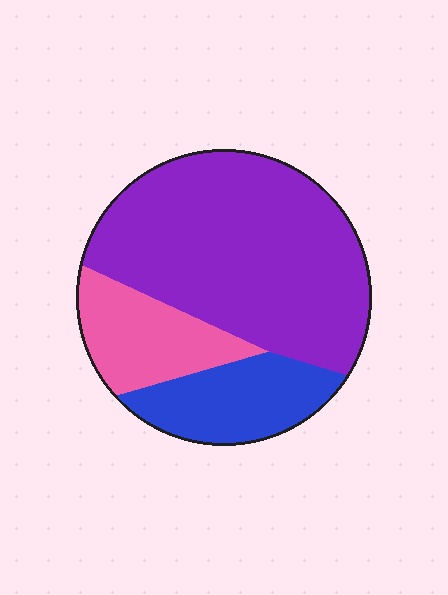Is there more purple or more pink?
Purple.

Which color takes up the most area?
Purple, at roughly 60%.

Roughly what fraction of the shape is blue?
Blue covers about 20% of the shape.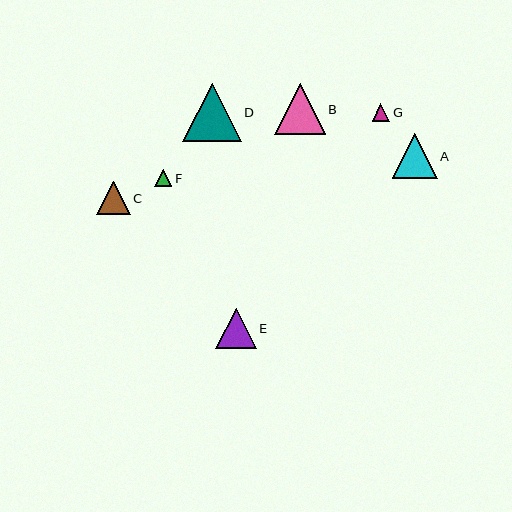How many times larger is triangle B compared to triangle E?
Triangle B is approximately 1.2 times the size of triangle E.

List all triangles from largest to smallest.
From largest to smallest: D, B, A, E, C, G, F.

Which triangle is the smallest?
Triangle F is the smallest with a size of approximately 17 pixels.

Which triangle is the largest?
Triangle D is the largest with a size of approximately 58 pixels.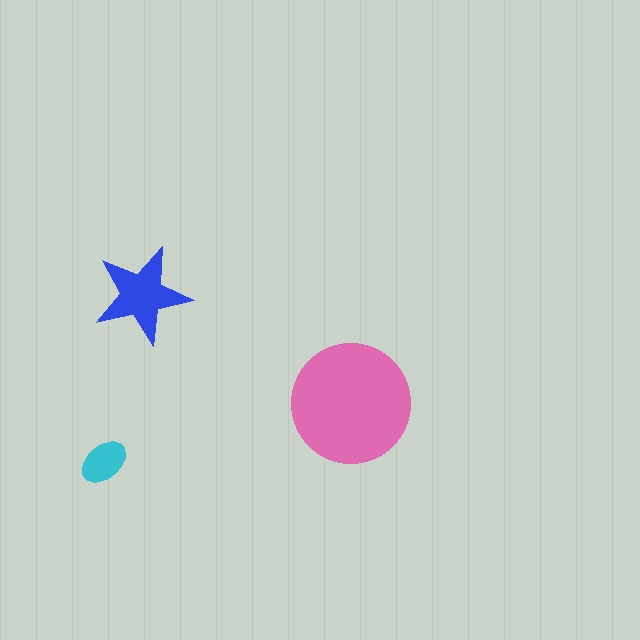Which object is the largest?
The pink circle.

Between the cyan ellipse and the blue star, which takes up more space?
The blue star.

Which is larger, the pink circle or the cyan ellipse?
The pink circle.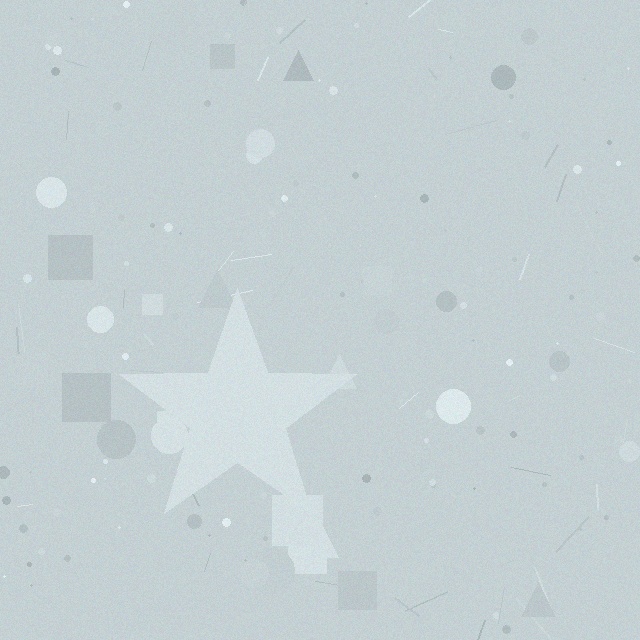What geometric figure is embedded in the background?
A star is embedded in the background.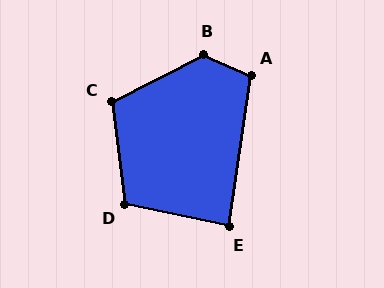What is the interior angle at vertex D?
Approximately 109 degrees (obtuse).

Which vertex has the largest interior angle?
B, at approximately 128 degrees.